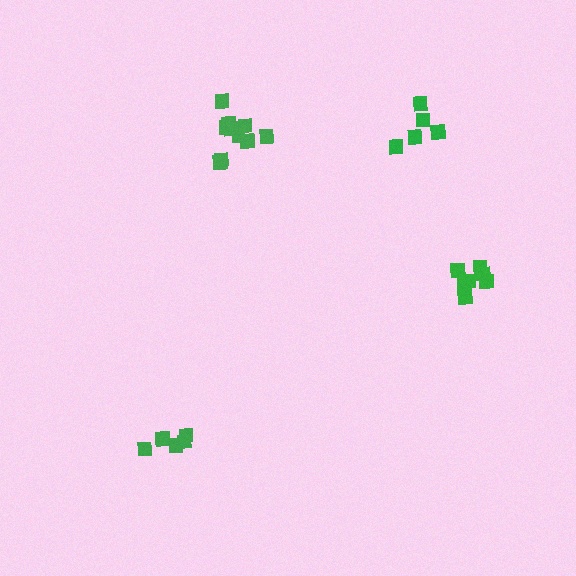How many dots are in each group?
Group 1: 7 dots, Group 2: 5 dots, Group 3: 5 dots, Group 4: 11 dots (28 total).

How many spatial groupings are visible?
There are 4 spatial groupings.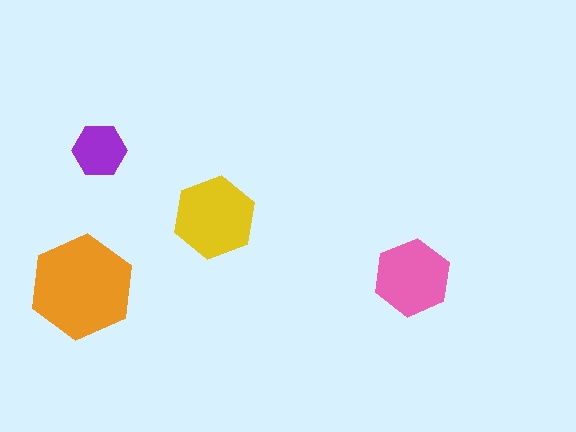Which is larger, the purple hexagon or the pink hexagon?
The pink one.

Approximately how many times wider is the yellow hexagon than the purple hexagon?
About 1.5 times wider.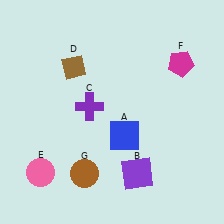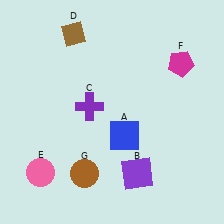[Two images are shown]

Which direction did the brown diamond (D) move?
The brown diamond (D) moved up.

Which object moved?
The brown diamond (D) moved up.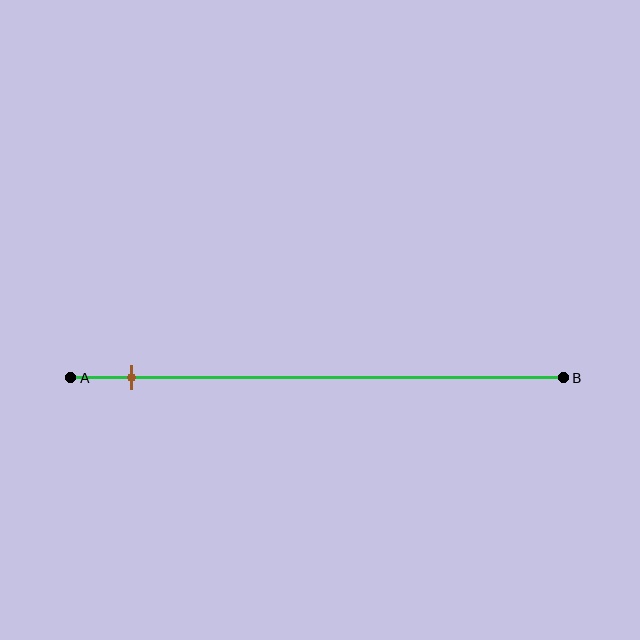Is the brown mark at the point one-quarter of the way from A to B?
No, the mark is at about 10% from A, not at the 25% one-quarter point.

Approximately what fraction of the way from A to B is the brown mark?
The brown mark is approximately 10% of the way from A to B.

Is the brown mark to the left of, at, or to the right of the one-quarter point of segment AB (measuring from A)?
The brown mark is to the left of the one-quarter point of segment AB.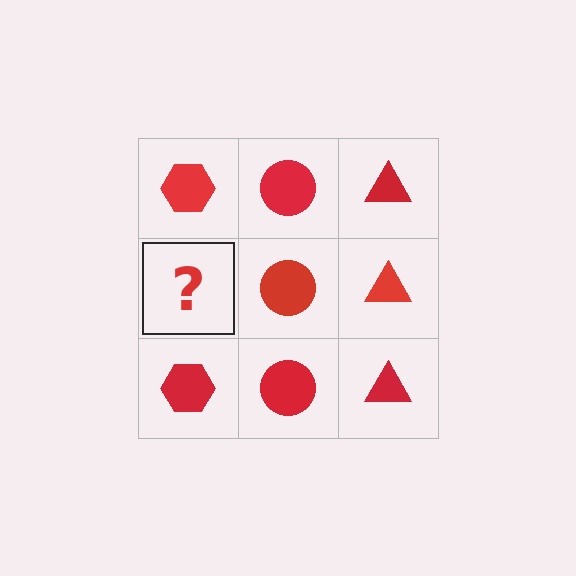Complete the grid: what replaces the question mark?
The question mark should be replaced with a red hexagon.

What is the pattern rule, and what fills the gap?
The rule is that each column has a consistent shape. The gap should be filled with a red hexagon.